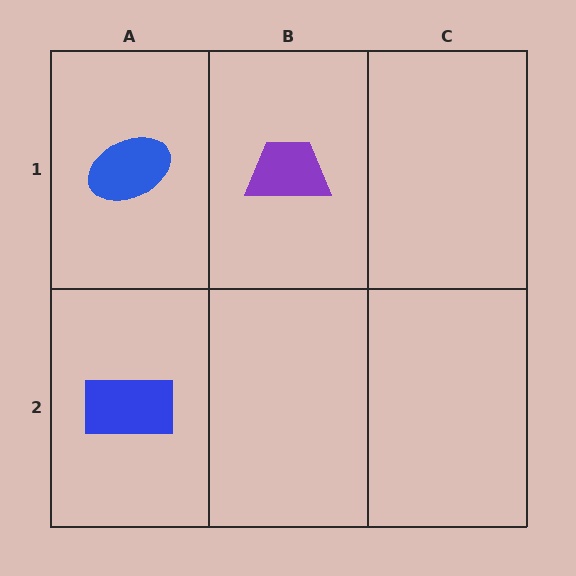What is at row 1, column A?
A blue ellipse.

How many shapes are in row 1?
2 shapes.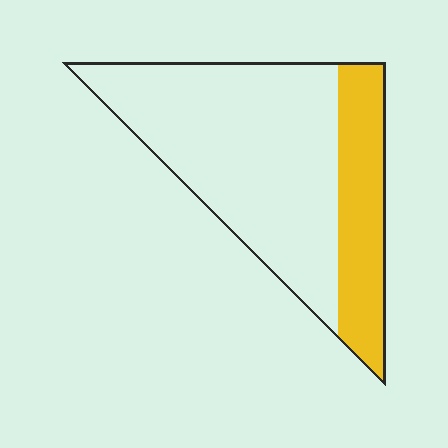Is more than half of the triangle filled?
No.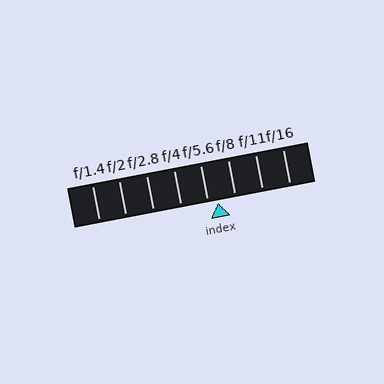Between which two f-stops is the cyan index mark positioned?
The index mark is between f/5.6 and f/8.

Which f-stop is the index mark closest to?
The index mark is closest to f/5.6.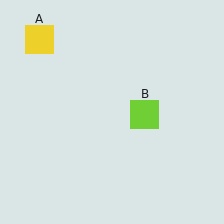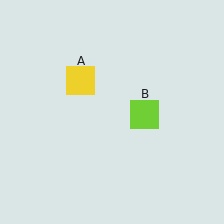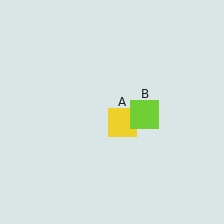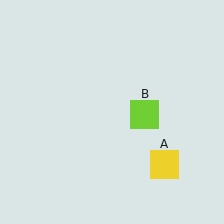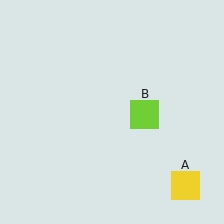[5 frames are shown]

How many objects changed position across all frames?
1 object changed position: yellow square (object A).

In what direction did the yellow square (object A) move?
The yellow square (object A) moved down and to the right.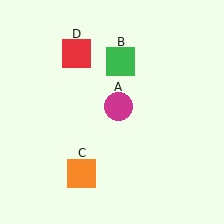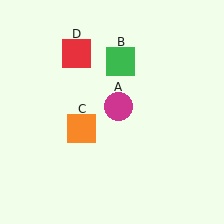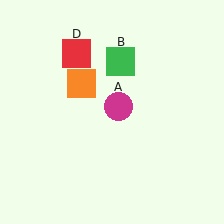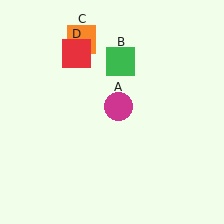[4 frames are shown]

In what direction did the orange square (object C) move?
The orange square (object C) moved up.